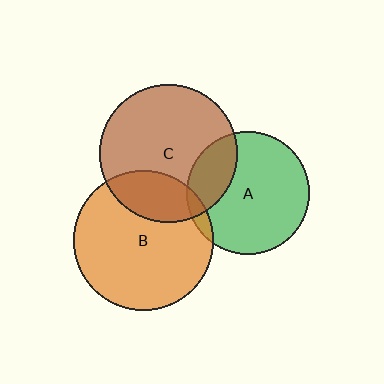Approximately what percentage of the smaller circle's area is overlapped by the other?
Approximately 5%.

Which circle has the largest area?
Circle B (orange).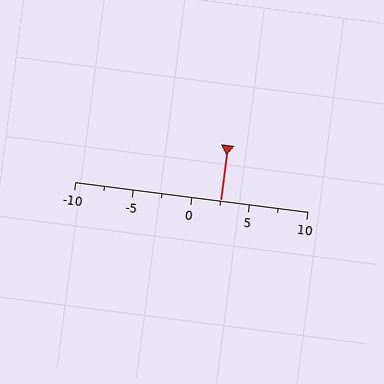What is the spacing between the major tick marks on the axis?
The major ticks are spaced 5 apart.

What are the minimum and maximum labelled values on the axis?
The axis runs from -10 to 10.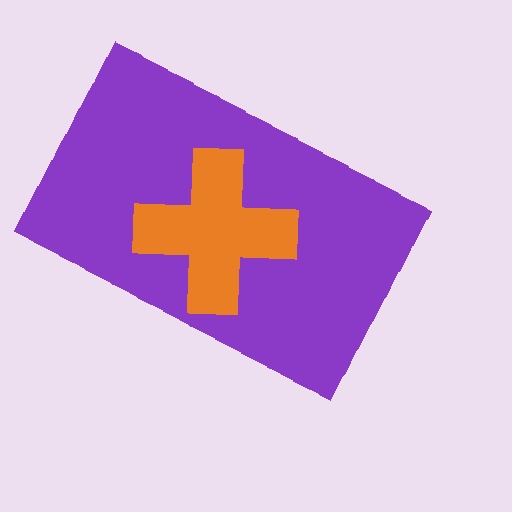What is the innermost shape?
The orange cross.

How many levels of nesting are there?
2.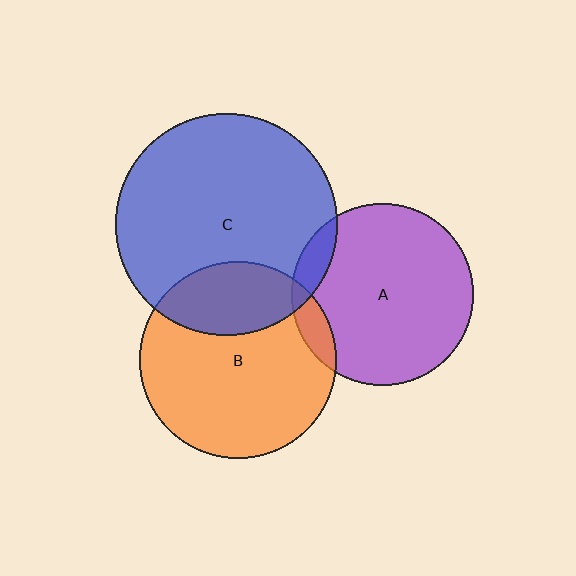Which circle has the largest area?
Circle C (blue).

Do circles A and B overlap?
Yes.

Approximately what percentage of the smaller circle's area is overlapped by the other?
Approximately 10%.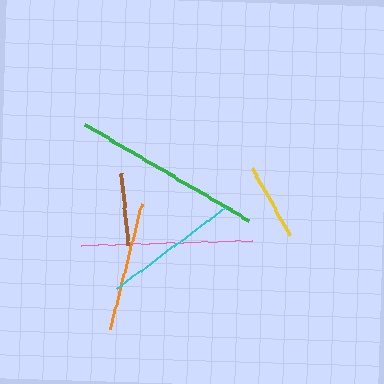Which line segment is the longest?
The green line is the longest at approximately 190 pixels.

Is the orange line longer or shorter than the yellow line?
The orange line is longer than the yellow line.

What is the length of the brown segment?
The brown segment is approximately 72 pixels long.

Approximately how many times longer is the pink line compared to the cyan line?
The pink line is approximately 1.3 times the length of the cyan line.